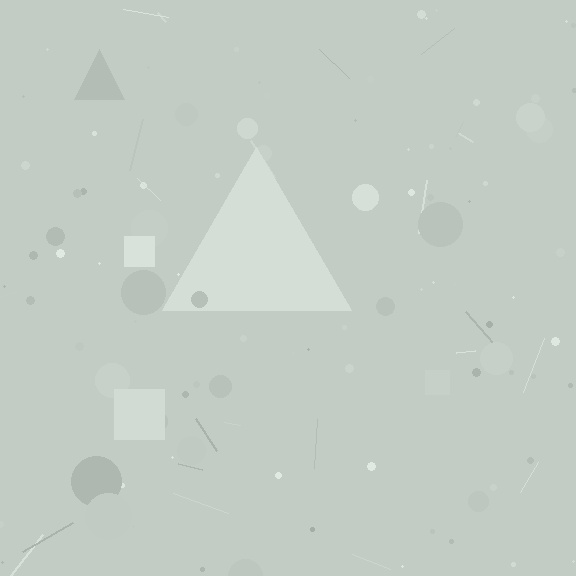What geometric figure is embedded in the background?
A triangle is embedded in the background.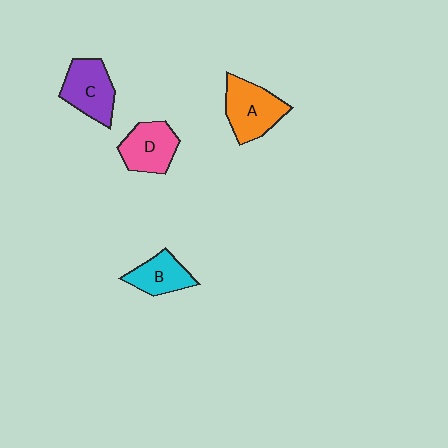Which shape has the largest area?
Shape A (orange).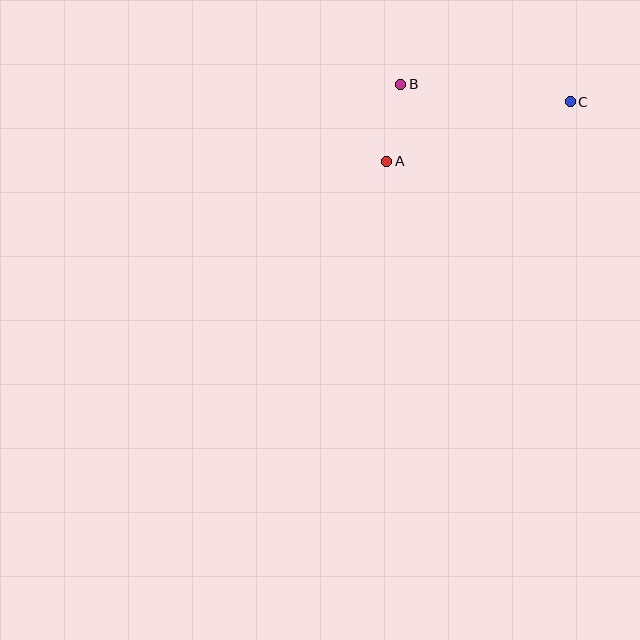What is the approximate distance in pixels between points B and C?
The distance between B and C is approximately 171 pixels.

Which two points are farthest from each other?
Points A and C are farthest from each other.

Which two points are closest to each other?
Points A and B are closest to each other.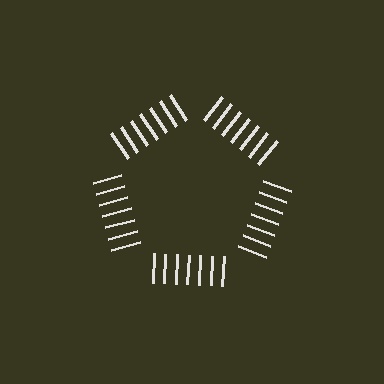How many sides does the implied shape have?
5 sides — the line-ends trace a pentagon.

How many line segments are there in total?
35 — 7 along each of the 5 edges.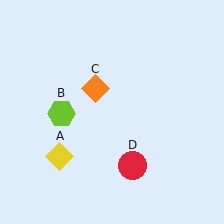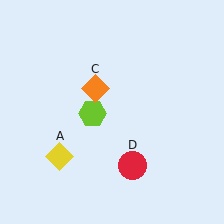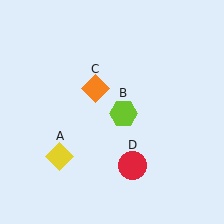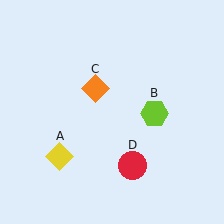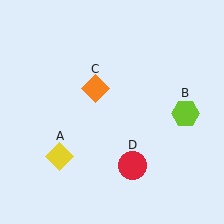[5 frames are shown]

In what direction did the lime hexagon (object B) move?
The lime hexagon (object B) moved right.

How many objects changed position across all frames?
1 object changed position: lime hexagon (object B).